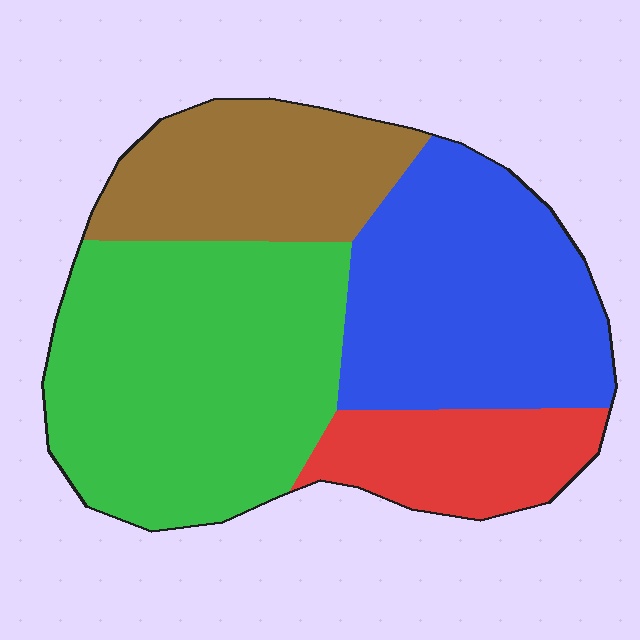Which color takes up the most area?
Green, at roughly 40%.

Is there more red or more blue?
Blue.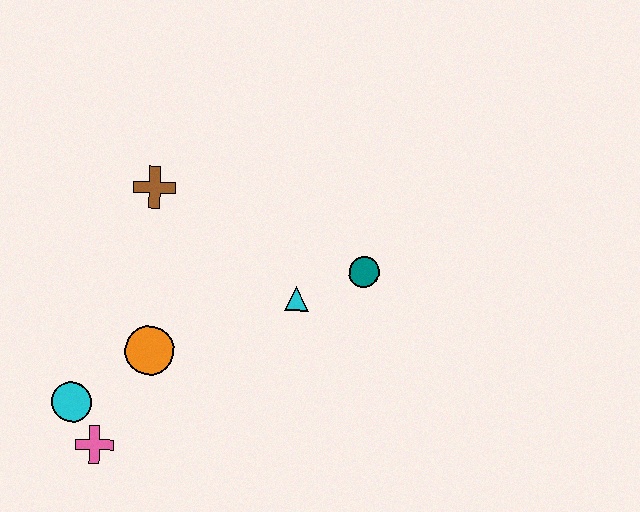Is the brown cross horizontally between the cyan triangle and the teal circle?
No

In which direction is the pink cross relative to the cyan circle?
The pink cross is below the cyan circle.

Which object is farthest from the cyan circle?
The teal circle is farthest from the cyan circle.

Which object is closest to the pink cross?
The cyan circle is closest to the pink cross.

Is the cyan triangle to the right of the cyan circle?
Yes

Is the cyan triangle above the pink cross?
Yes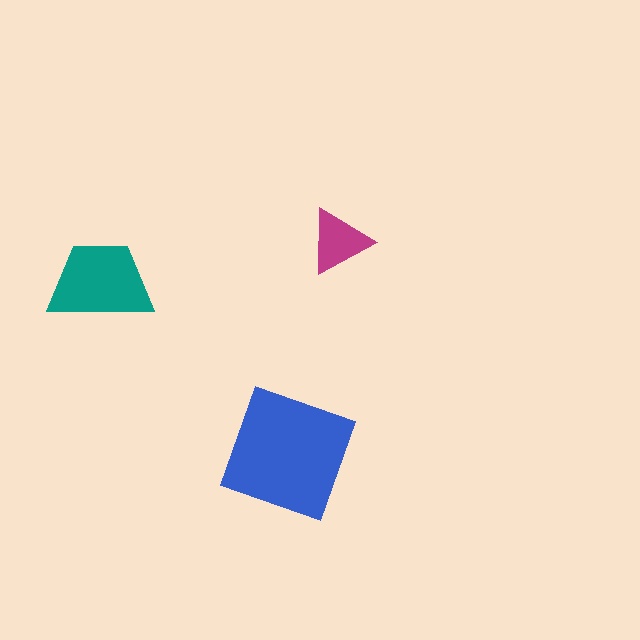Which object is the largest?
The blue square.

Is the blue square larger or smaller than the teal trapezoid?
Larger.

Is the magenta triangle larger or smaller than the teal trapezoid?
Smaller.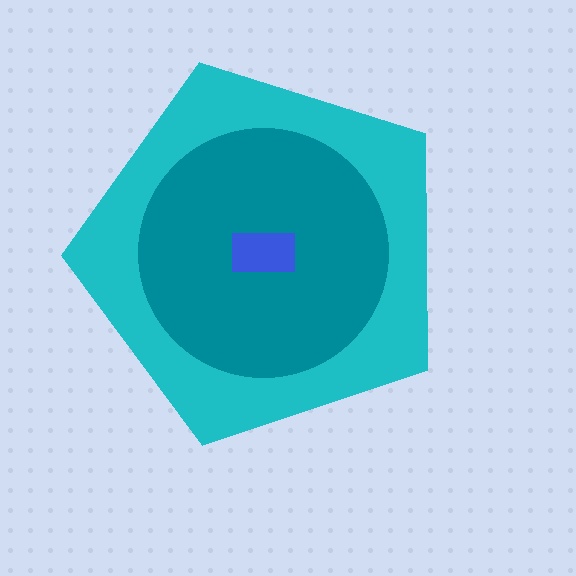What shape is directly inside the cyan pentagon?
The teal circle.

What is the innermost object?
The blue rectangle.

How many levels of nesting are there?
3.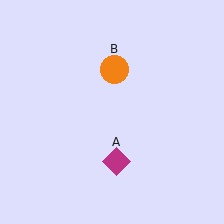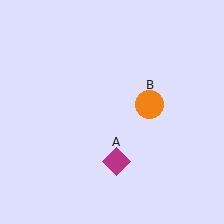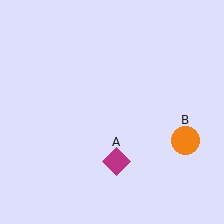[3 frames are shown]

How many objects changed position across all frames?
1 object changed position: orange circle (object B).